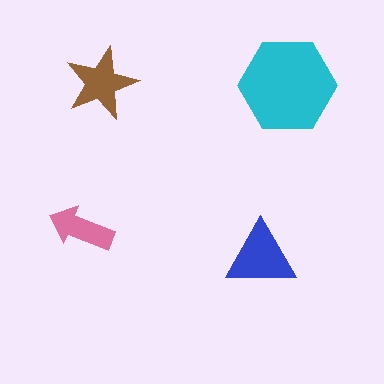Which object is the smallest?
The pink arrow.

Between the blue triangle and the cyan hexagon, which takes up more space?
The cyan hexagon.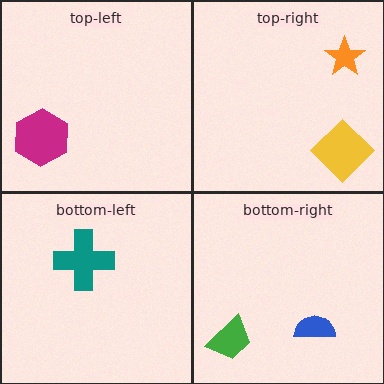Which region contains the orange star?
The top-right region.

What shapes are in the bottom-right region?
The blue semicircle, the green trapezoid.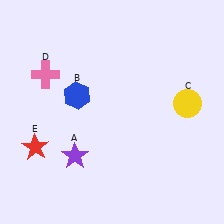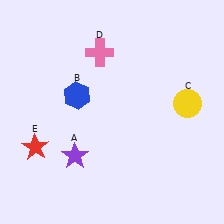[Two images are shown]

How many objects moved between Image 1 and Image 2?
1 object moved between the two images.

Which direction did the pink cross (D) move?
The pink cross (D) moved right.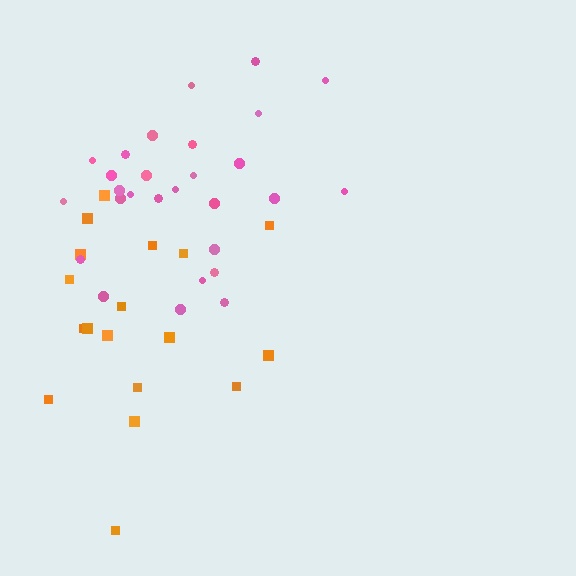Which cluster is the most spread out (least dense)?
Orange.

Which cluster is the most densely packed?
Pink.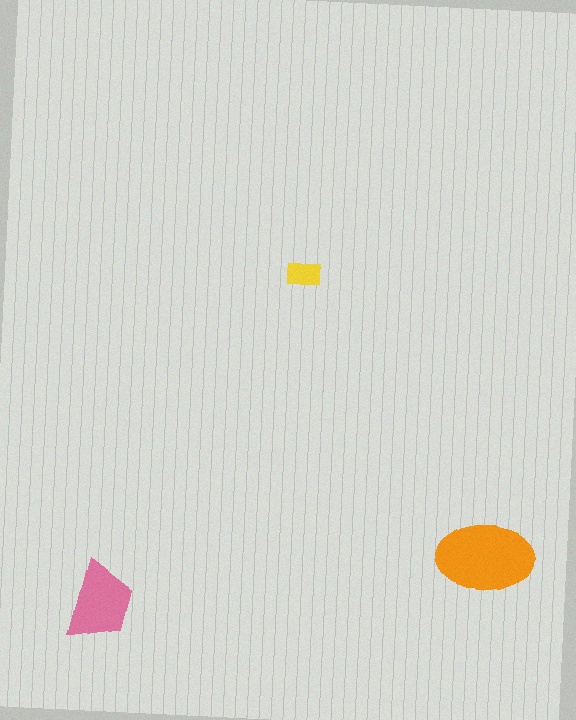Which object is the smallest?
The yellow rectangle.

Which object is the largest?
The orange ellipse.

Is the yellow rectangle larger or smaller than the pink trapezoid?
Smaller.